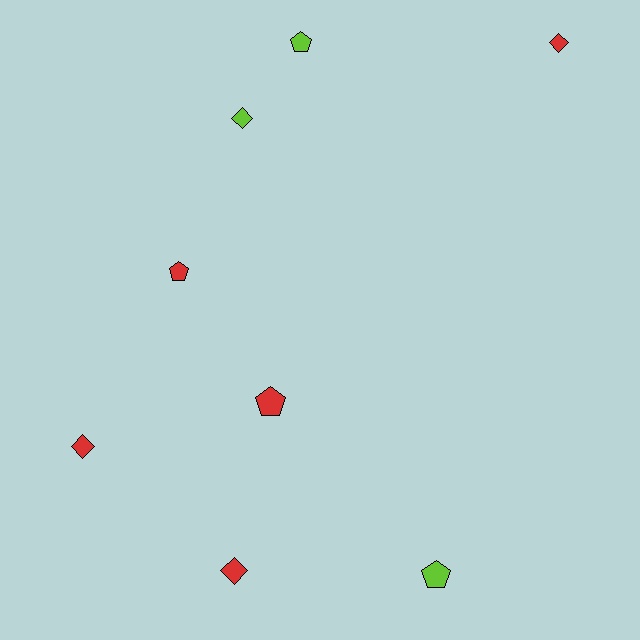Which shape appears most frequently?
Diamond, with 4 objects.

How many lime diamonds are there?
There is 1 lime diamond.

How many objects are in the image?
There are 8 objects.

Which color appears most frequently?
Red, with 5 objects.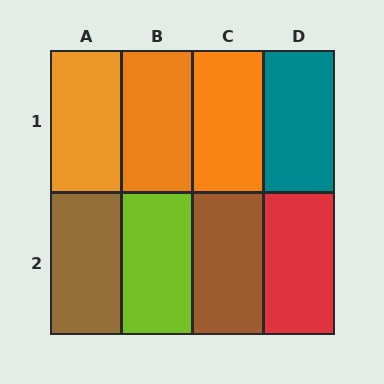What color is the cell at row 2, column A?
Brown.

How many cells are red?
1 cell is red.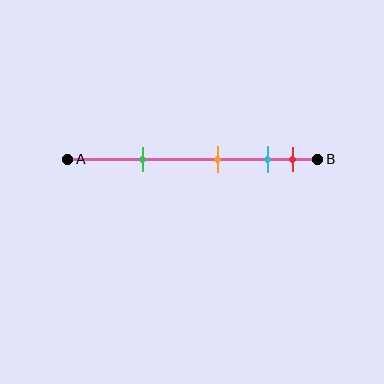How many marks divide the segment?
There are 4 marks dividing the segment.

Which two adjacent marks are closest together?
The cyan and red marks are the closest adjacent pair.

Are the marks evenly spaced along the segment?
No, the marks are not evenly spaced.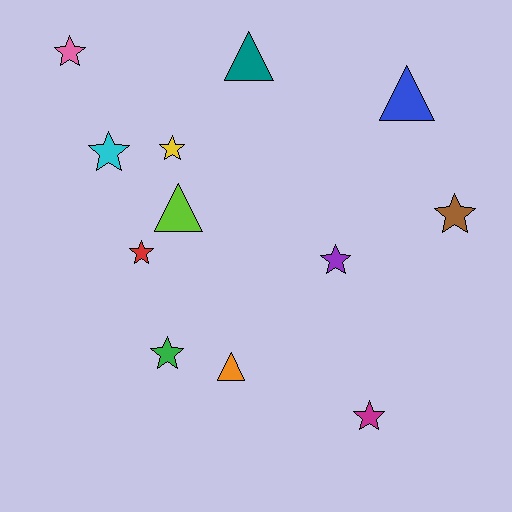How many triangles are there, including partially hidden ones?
There are 4 triangles.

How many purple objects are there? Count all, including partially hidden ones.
There is 1 purple object.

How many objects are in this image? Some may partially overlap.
There are 12 objects.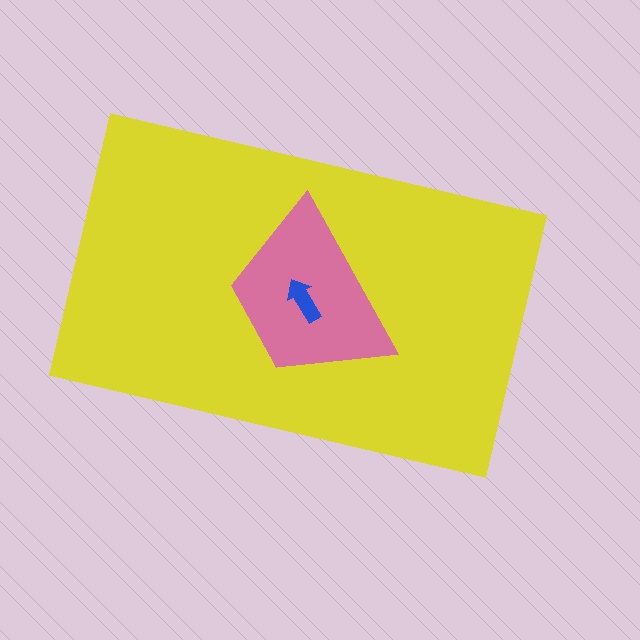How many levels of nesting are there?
3.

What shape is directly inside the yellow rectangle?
The pink trapezoid.